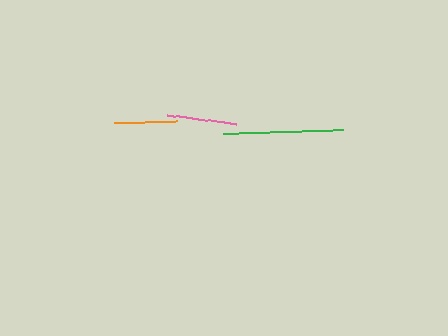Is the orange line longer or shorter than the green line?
The green line is longer than the orange line.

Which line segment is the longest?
The green line is the longest at approximately 120 pixels.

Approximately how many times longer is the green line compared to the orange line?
The green line is approximately 1.9 times the length of the orange line.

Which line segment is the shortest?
The orange line is the shortest at approximately 65 pixels.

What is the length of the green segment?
The green segment is approximately 120 pixels long.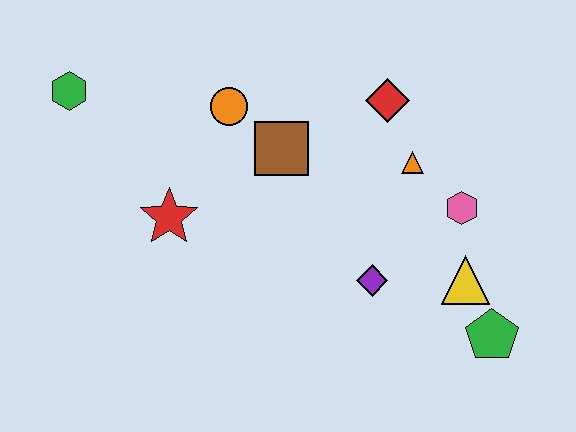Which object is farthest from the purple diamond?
The green hexagon is farthest from the purple diamond.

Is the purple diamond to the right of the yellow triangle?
No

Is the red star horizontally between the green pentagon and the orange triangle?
No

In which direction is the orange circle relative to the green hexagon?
The orange circle is to the right of the green hexagon.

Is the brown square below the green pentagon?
No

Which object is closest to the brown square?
The orange circle is closest to the brown square.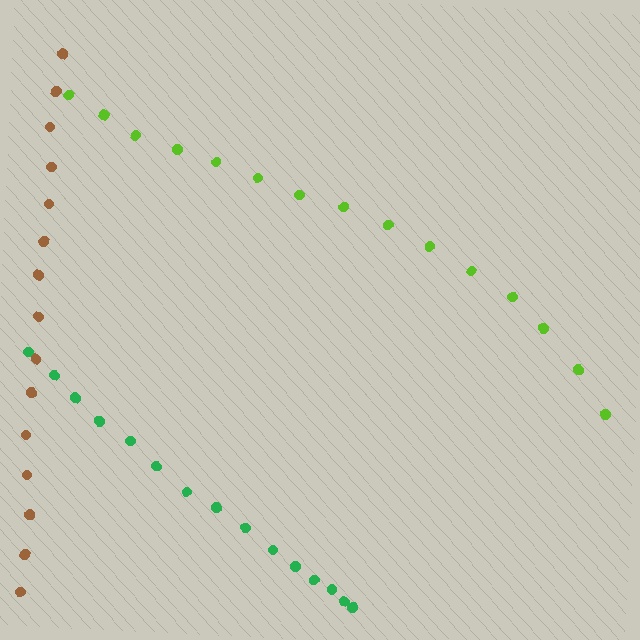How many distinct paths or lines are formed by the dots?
There are 3 distinct paths.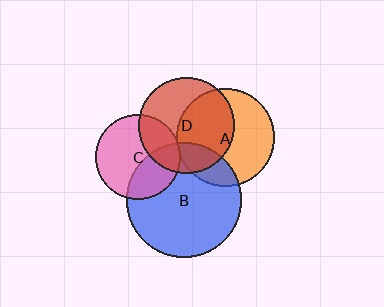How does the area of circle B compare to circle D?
Approximately 1.4 times.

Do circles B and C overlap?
Yes.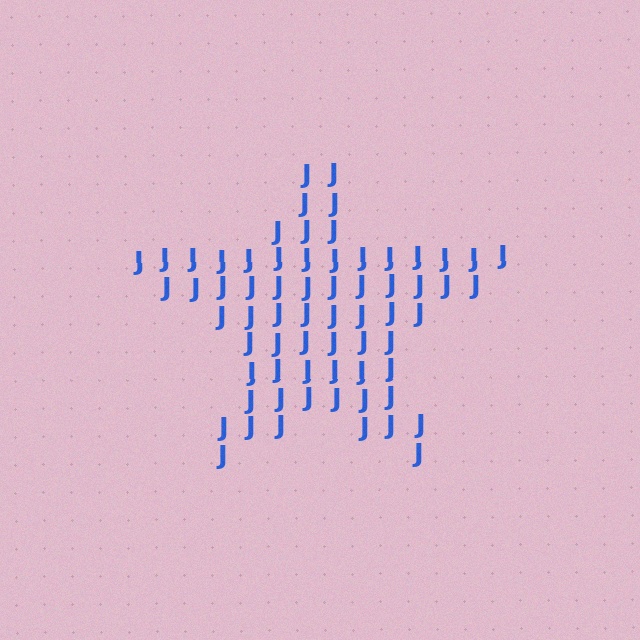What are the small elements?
The small elements are letter J's.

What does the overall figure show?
The overall figure shows a star.